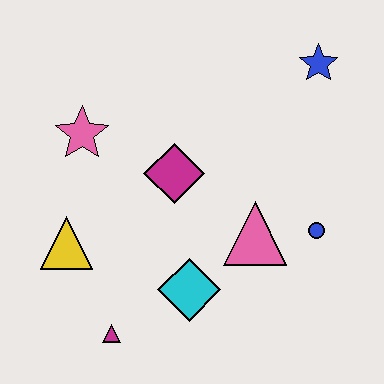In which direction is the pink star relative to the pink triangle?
The pink star is to the left of the pink triangle.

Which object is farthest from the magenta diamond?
The blue star is farthest from the magenta diamond.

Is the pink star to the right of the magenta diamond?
No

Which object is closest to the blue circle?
The pink triangle is closest to the blue circle.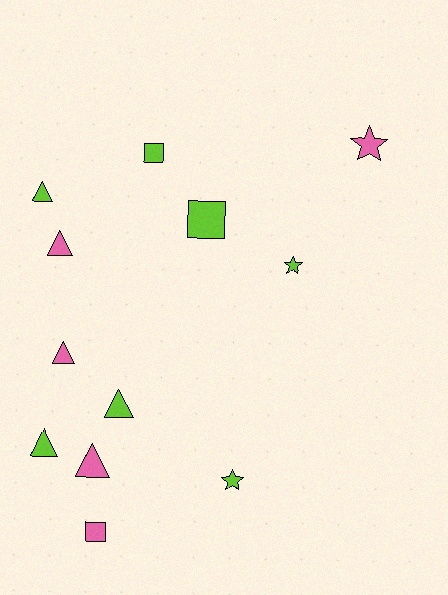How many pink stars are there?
There is 1 pink star.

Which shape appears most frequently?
Triangle, with 6 objects.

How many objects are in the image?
There are 12 objects.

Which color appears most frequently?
Lime, with 7 objects.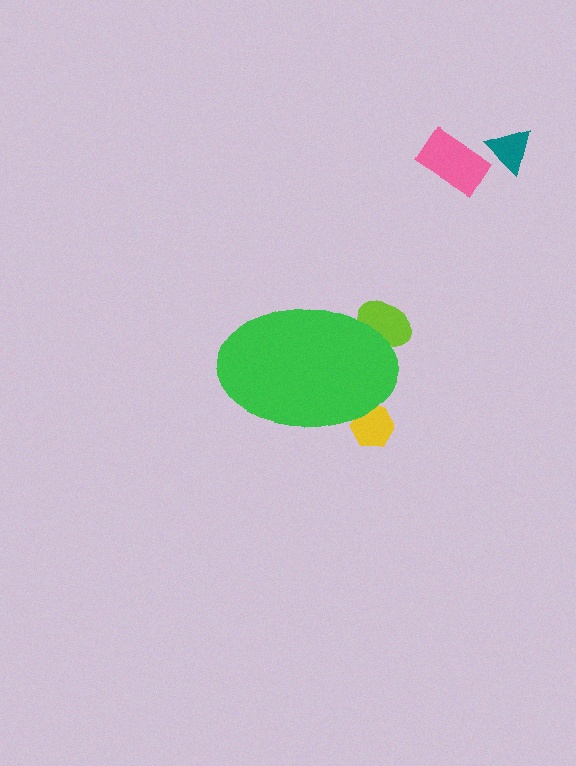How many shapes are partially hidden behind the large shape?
2 shapes are partially hidden.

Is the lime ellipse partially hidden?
Yes, the lime ellipse is partially hidden behind the green ellipse.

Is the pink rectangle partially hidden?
No, the pink rectangle is fully visible.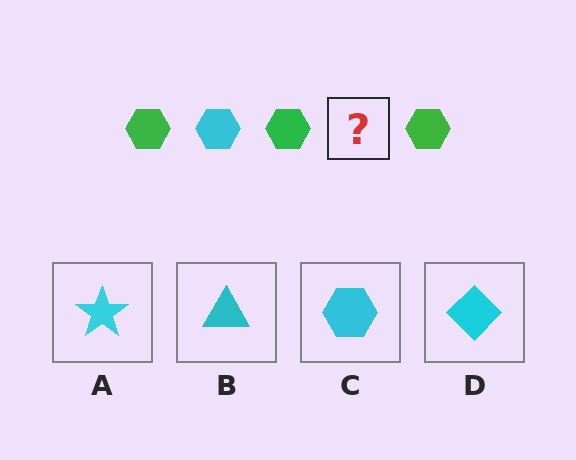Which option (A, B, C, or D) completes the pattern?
C.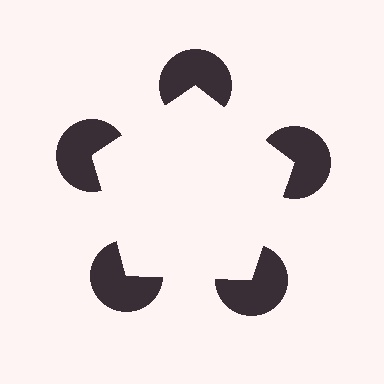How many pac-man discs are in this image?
There are 5 — one at each vertex of the illusory pentagon.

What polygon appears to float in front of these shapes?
An illusory pentagon — its edges are inferred from the aligned wedge cuts in the pac-man discs, not physically drawn.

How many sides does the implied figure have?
5 sides.